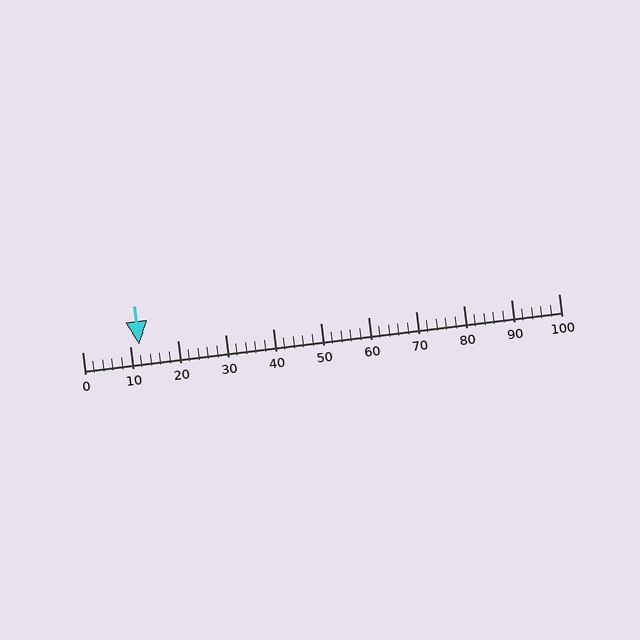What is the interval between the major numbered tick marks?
The major tick marks are spaced 10 units apart.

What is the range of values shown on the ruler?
The ruler shows values from 0 to 100.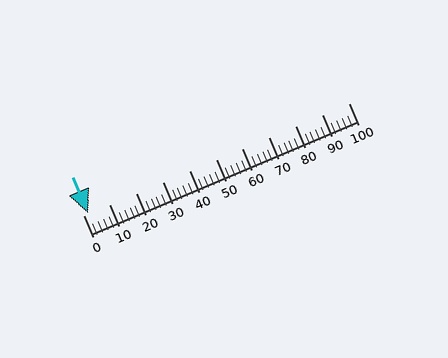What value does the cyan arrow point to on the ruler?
The cyan arrow points to approximately 2.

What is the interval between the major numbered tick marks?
The major tick marks are spaced 10 units apart.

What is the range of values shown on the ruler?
The ruler shows values from 0 to 100.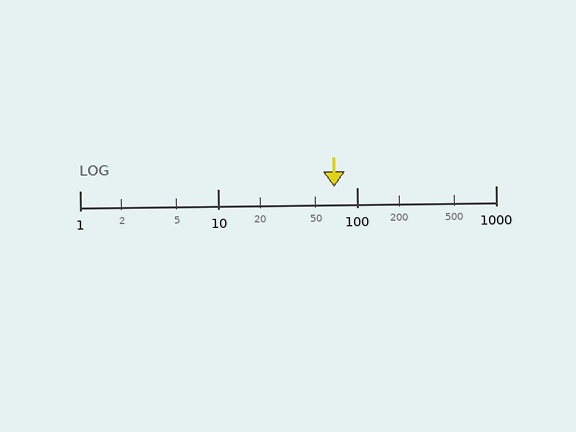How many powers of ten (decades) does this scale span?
The scale spans 3 decades, from 1 to 1000.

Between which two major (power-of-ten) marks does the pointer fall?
The pointer is between 10 and 100.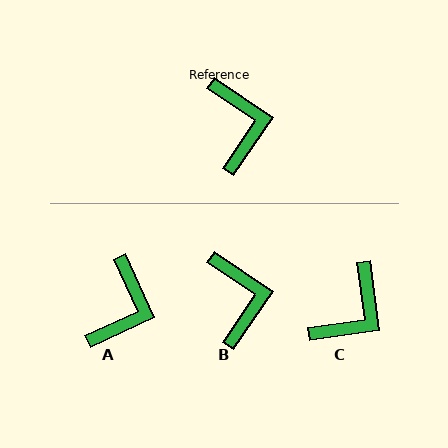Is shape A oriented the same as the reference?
No, it is off by about 31 degrees.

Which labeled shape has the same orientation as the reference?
B.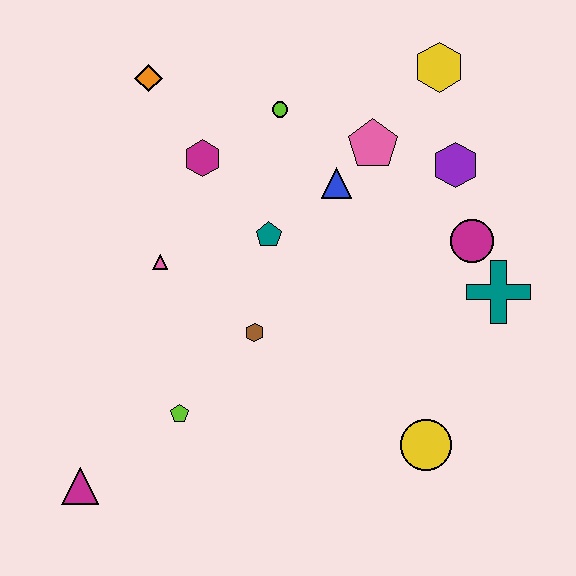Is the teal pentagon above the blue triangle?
No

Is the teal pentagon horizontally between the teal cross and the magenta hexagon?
Yes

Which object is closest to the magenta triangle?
The lime pentagon is closest to the magenta triangle.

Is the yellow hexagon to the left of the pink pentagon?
No